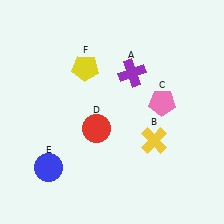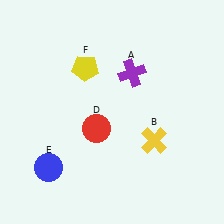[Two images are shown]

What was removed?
The pink pentagon (C) was removed in Image 2.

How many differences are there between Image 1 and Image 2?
There is 1 difference between the two images.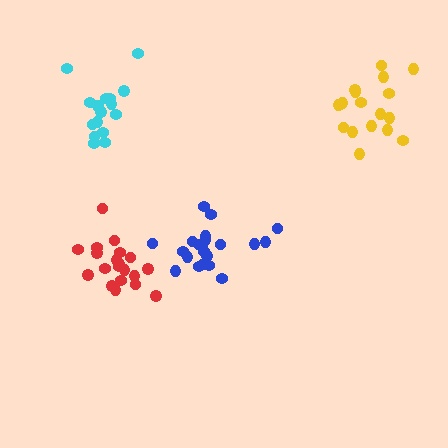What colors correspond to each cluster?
The clusters are colored: cyan, yellow, blue, red.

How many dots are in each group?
Group 1: 17 dots, Group 2: 18 dots, Group 3: 21 dots, Group 4: 21 dots (77 total).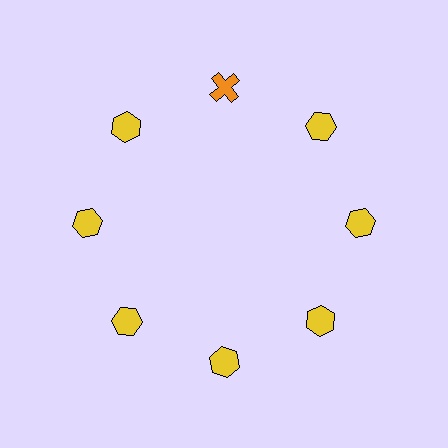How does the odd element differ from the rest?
It differs in both color (orange instead of yellow) and shape (cross instead of hexagon).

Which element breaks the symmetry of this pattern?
The orange cross at roughly the 12 o'clock position breaks the symmetry. All other shapes are yellow hexagons.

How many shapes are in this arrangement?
There are 8 shapes arranged in a ring pattern.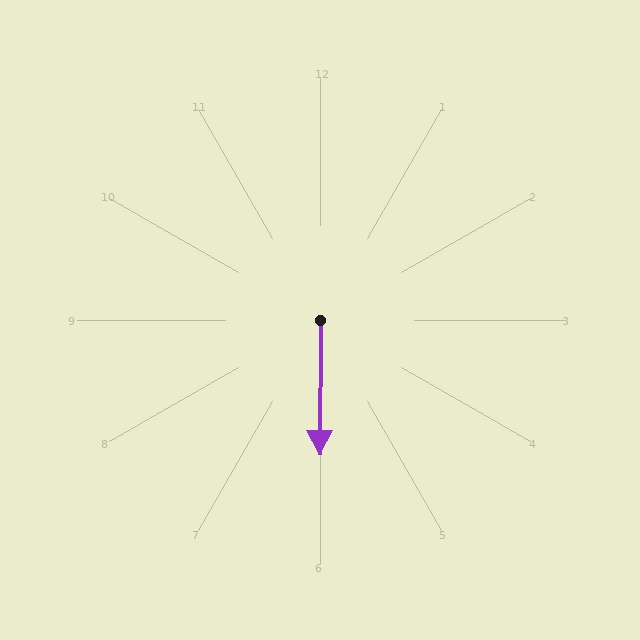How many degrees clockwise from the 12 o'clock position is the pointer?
Approximately 180 degrees.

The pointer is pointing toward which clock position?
Roughly 6 o'clock.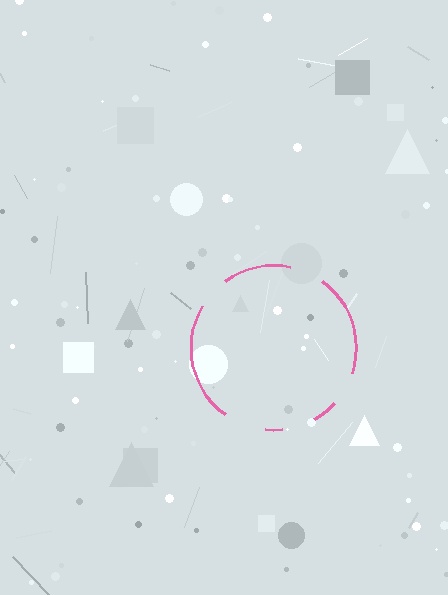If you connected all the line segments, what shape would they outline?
They would outline a circle.